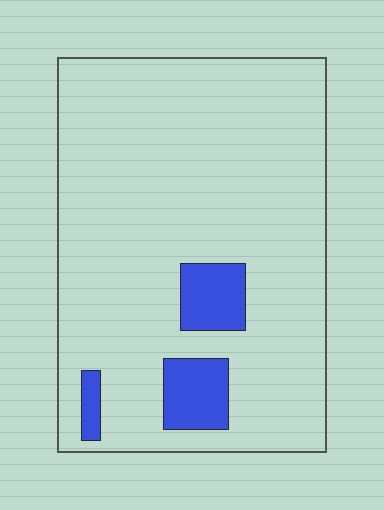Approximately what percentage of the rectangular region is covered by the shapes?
Approximately 10%.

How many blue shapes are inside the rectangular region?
3.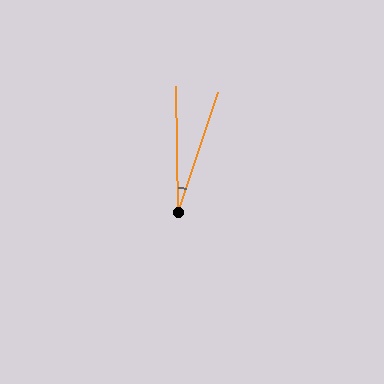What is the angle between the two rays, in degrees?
Approximately 19 degrees.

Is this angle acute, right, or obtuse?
It is acute.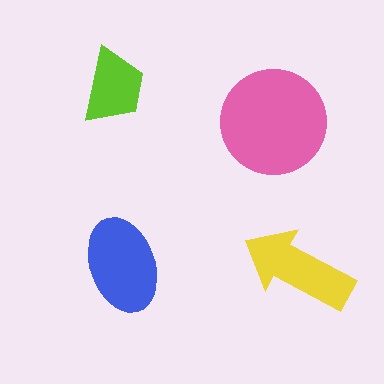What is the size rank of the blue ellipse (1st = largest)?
2nd.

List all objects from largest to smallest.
The pink circle, the blue ellipse, the yellow arrow, the lime trapezoid.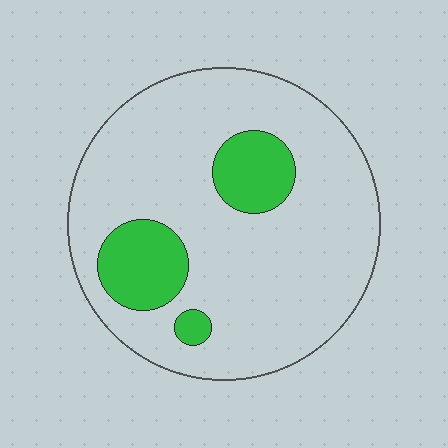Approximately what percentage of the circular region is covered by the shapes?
Approximately 15%.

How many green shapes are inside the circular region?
3.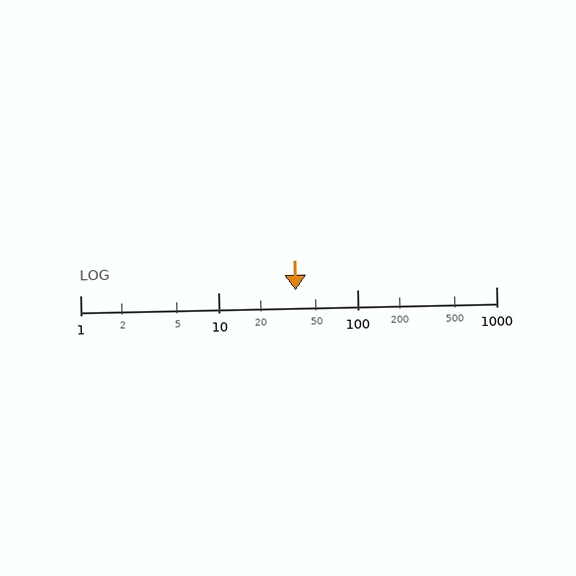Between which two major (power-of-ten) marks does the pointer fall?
The pointer is between 10 and 100.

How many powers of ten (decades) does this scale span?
The scale spans 3 decades, from 1 to 1000.